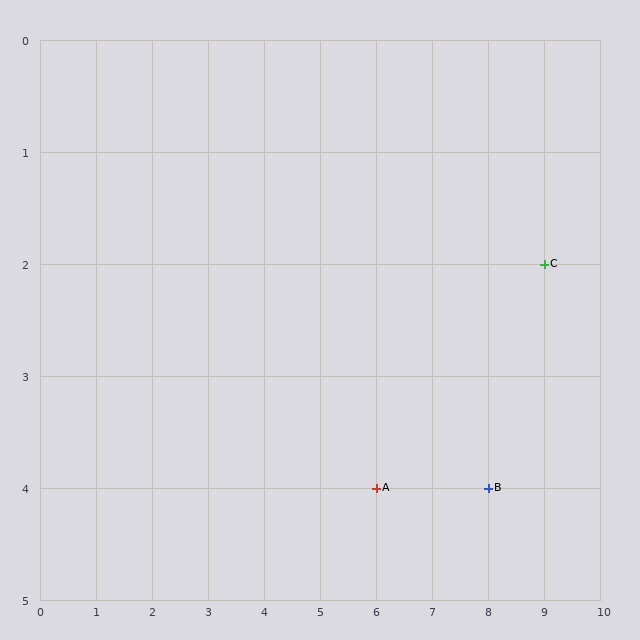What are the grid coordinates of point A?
Point A is at grid coordinates (6, 4).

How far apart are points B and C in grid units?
Points B and C are 1 column and 2 rows apart (about 2.2 grid units diagonally).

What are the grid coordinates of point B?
Point B is at grid coordinates (8, 4).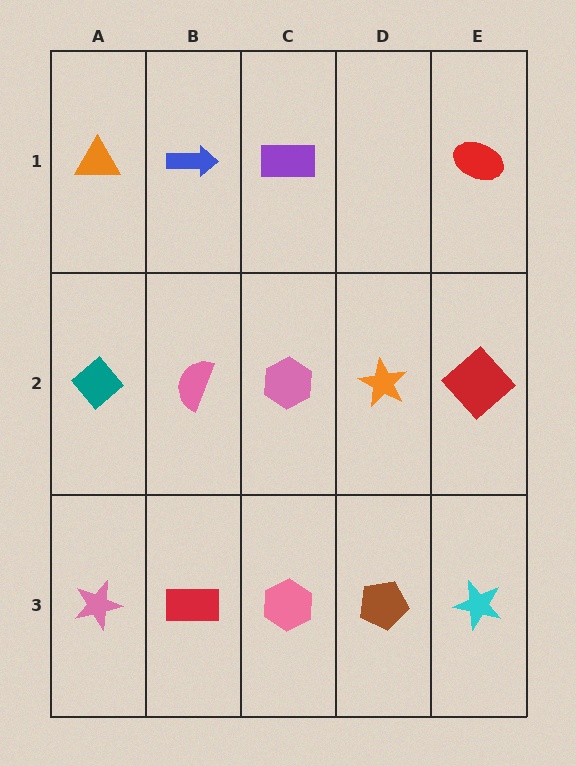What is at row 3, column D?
A brown pentagon.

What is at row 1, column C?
A purple rectangle.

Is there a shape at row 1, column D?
No, that cell is empty.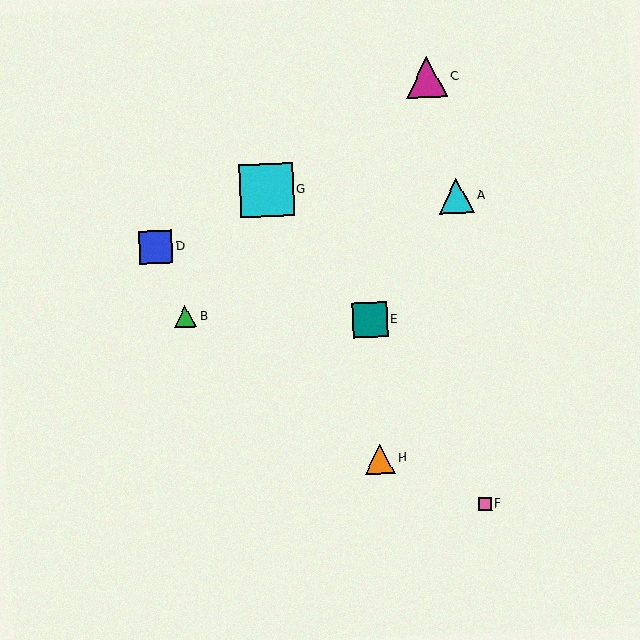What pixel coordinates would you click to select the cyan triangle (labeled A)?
Click at (456, 196) to select the cyan triangle A.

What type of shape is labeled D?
Shape D is a blue square.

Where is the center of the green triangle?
The center of the green triangle is at (185, 317).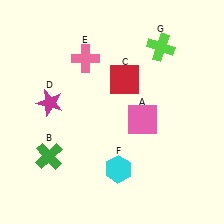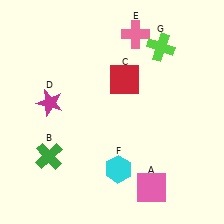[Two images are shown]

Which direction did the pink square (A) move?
The pink square (A) moved down.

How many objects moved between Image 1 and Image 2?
2 objects moved between the two images.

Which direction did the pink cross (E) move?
The pink cross (E) moved right.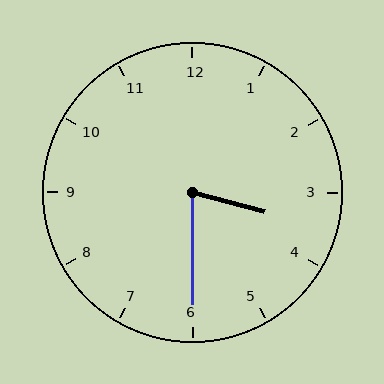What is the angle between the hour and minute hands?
Approximately 75 degrees.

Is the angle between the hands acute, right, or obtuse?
It is acute.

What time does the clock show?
3:30.